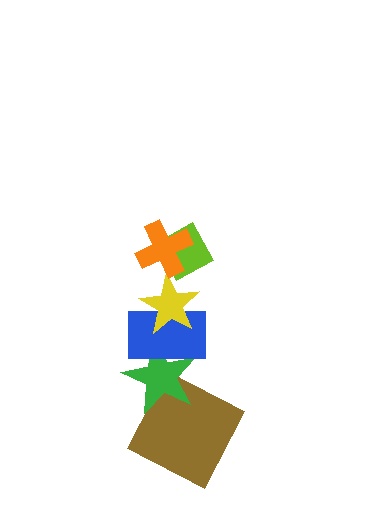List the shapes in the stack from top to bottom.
From top to bottom: the orange cross, the lime diamond, the yellow star, the blue rectangle, the green star, the brown square.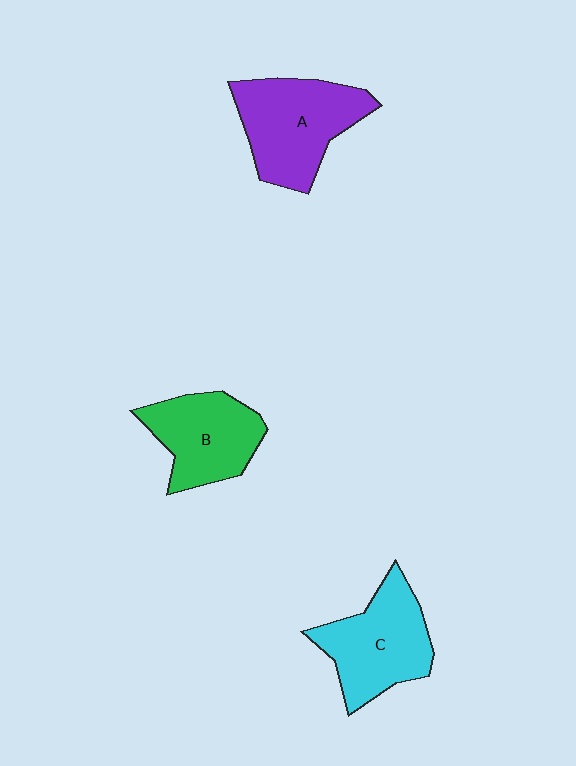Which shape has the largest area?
Shape A (purple).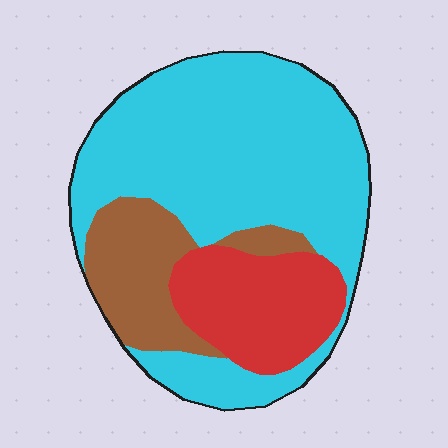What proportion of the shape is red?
Red takes up between a sixth and a third of the shape.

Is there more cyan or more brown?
Cyan.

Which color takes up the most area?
Cyan, at roughly 60%.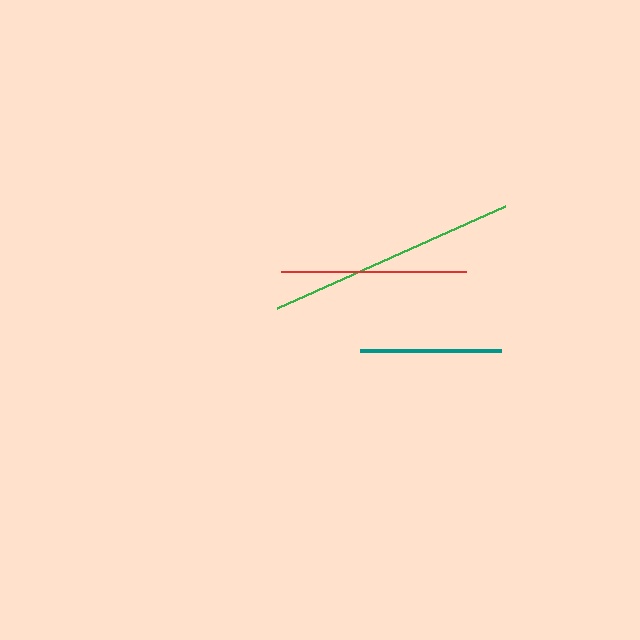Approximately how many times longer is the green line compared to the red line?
The green line is approximately 1.4 times the length of the red line.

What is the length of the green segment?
The green segment is approximately 250 pixels long.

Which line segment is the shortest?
The teal line is the shortest at approximately 140 pixels.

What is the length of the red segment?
The red segment is approximately 184 pixels long.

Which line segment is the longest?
The green line is the longest at approximately 250 pixels.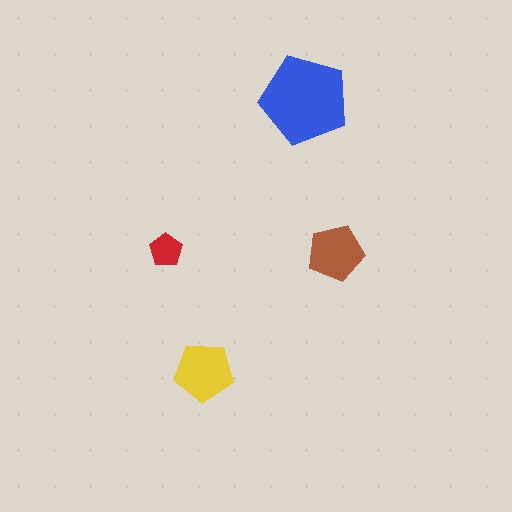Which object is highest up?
The blue pentagon is topmost.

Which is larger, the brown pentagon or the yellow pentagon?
The yellow one.